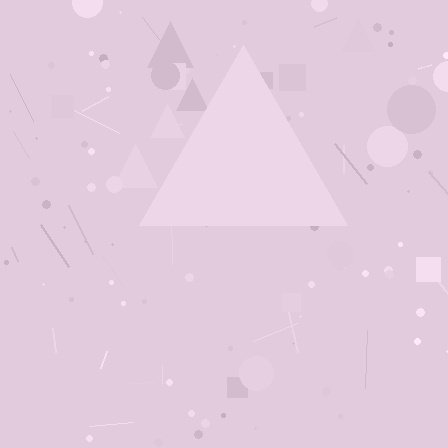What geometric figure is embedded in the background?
A triangle is embedded in the background.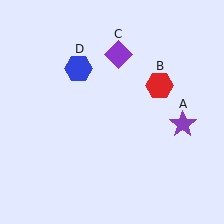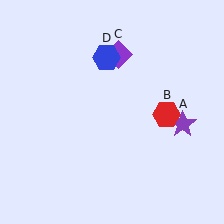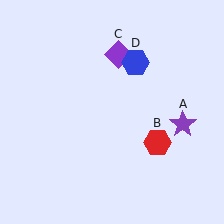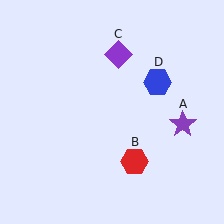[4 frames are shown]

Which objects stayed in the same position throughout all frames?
Purple star (object A) and purple diamond (object C) remained stationary.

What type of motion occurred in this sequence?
The red hexagon (object B), blue hexagon (object D) rotated clockwise around the center of the scene.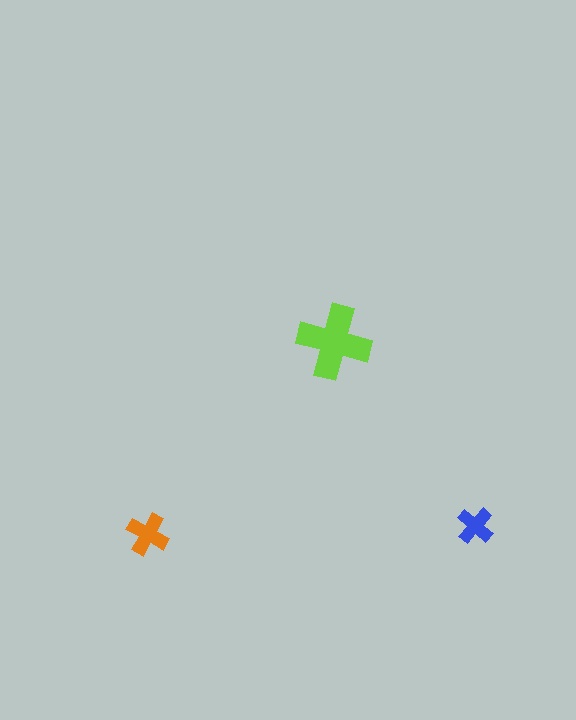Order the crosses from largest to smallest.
the lime one, the orange one, the blue one.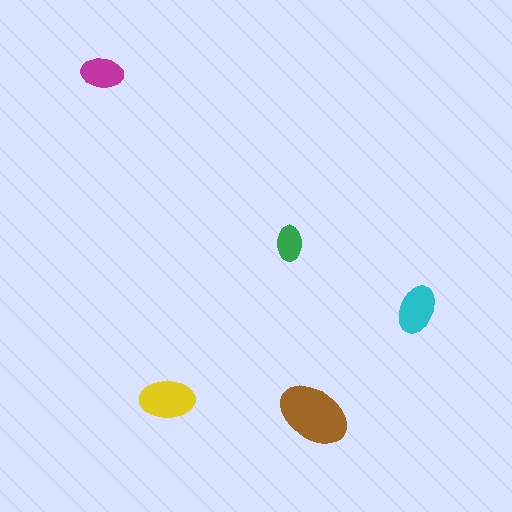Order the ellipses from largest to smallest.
the brown one, the yellow one, the cyan one, the magenta one, the green one.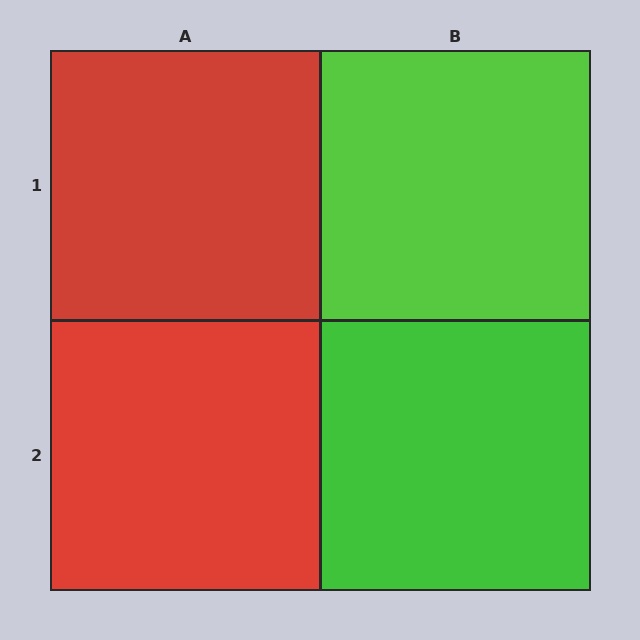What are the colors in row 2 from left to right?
Red, green.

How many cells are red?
2 cells are red.